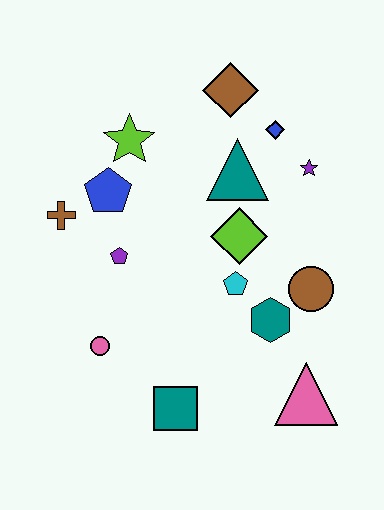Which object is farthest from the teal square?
The brown diamond is farthest from the teal square.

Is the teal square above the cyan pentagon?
No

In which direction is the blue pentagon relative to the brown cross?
The blue pentagon is to the right of the brown cross.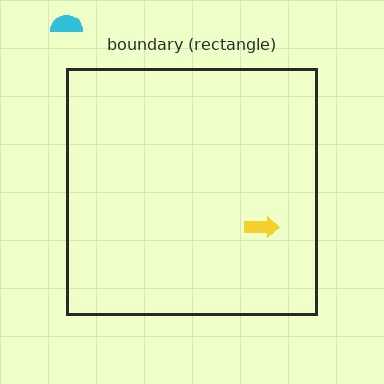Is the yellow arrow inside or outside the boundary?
Inside.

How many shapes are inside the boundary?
1 inside, 1 outside.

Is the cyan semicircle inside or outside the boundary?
Outside.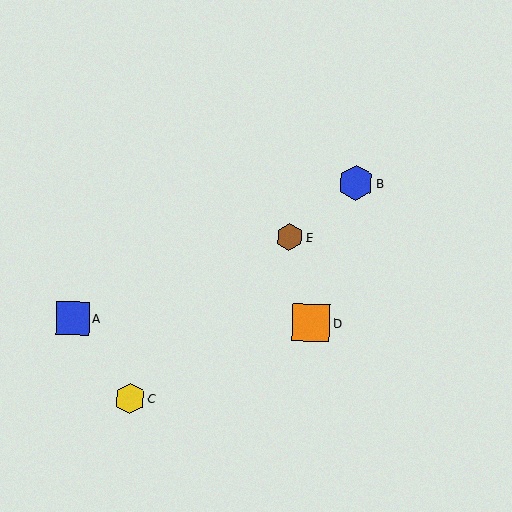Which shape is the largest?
The orange square (labeled D) is the largest.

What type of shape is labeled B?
Shape B is a blue hexagon.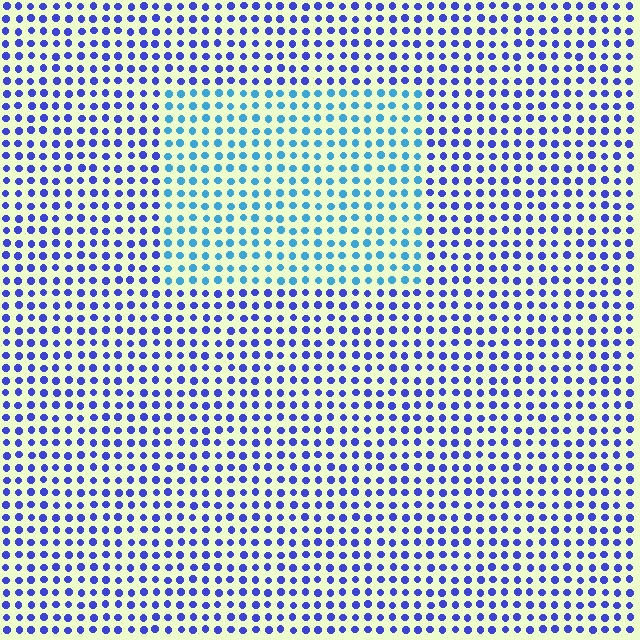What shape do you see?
I see a rectangle.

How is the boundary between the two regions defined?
The boundary is defined purely by a slight shift in hue (about 40 degrees). Spacing, size, and orientation are identical on both sides.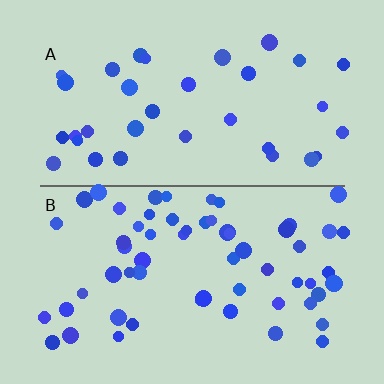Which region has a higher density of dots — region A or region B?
B (the bottom).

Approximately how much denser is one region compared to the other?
Approximately 1.8× — region B over region A.